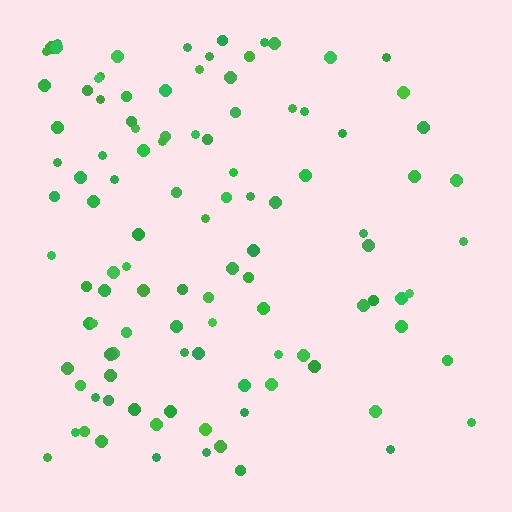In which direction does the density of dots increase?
From right to left, with the left side densest.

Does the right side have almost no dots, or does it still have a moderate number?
Still a moderate number, just noticeably fewer than the left.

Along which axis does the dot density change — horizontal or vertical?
Horizontal.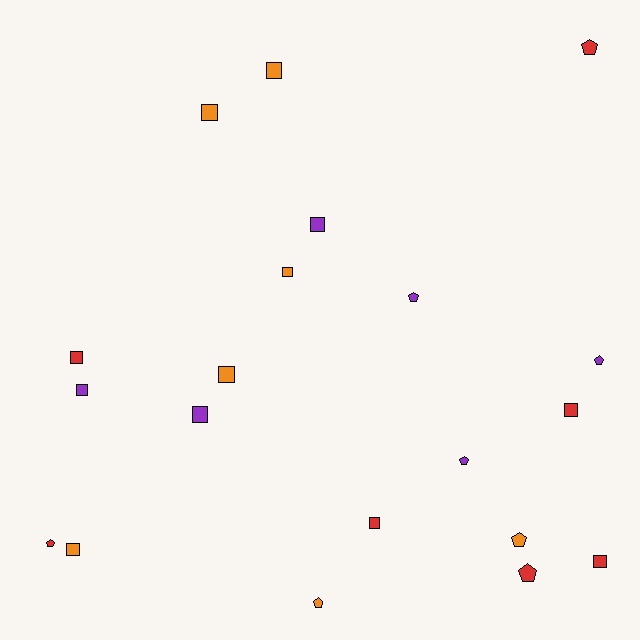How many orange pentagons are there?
There are 2 orange pentagons.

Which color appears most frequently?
Orange, with 7 objects.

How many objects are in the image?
There are 20 objects.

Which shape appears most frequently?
Square, with 12 objects.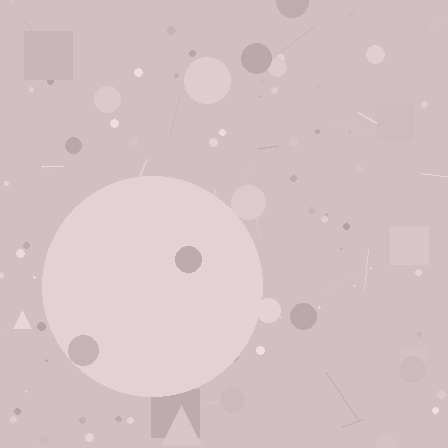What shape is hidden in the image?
A circle is hidden in the image.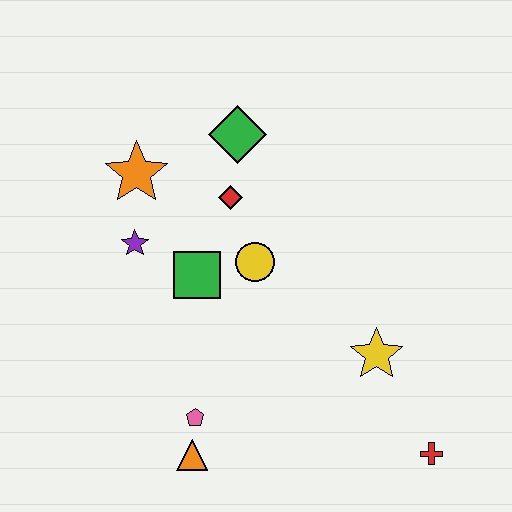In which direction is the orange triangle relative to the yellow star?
The orange triangle is to the left of the yellow star.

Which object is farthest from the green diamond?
The red cross is farthest from the green diamond.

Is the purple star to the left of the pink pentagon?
Yes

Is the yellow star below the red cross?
No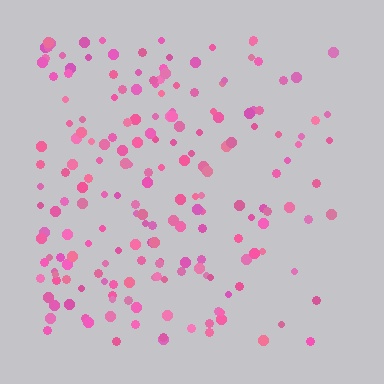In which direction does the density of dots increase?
From right to left, with the left side densest.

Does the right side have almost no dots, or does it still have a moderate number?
Still a moderate number, just noticeably fewer than the left.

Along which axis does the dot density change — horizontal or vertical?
Horizontal.